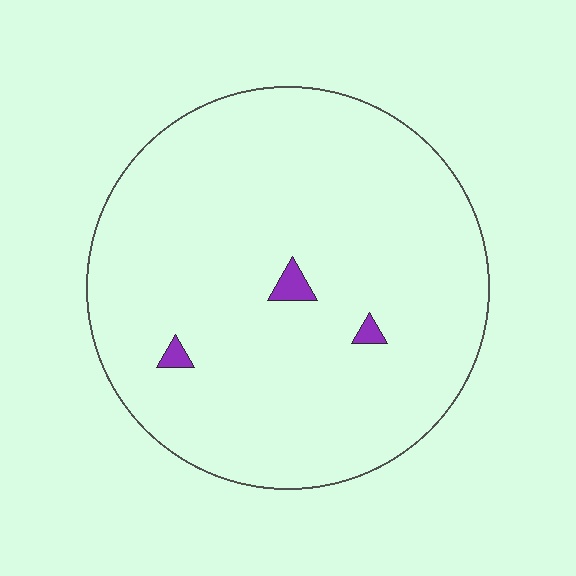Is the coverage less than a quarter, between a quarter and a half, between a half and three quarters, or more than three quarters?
Less than a quarter.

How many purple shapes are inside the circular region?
3.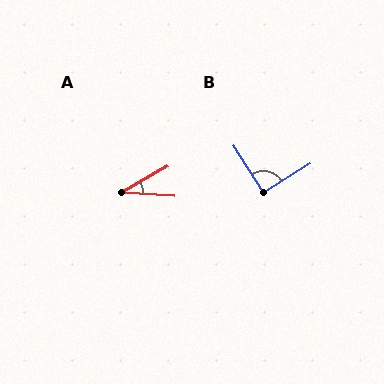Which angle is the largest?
B, at approximately 91 degrees.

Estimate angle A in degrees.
Approximately 33 degrees.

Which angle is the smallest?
A, at approximately 33 degrees.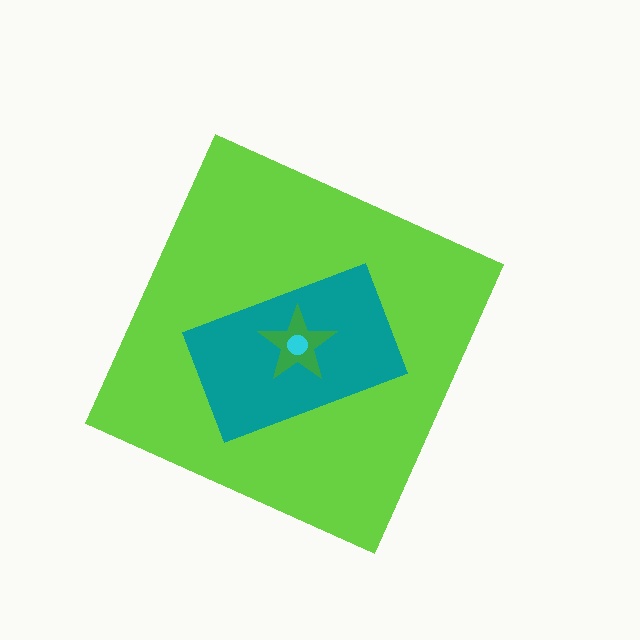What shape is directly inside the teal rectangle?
The green star.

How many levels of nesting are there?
4.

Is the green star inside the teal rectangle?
Yes.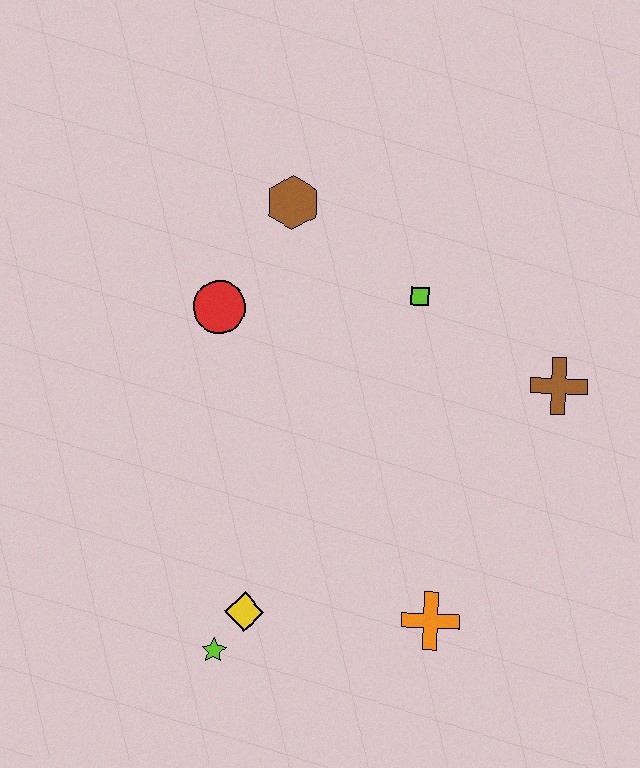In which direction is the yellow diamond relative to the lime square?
The yellow diamond is below the lime square.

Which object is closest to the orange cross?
The yellow diamond is closest to the orange cross.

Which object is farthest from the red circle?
The orange cross is farthest from the red circle.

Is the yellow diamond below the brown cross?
Yes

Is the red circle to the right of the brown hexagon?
No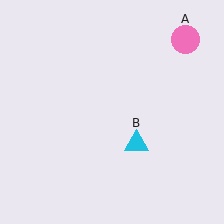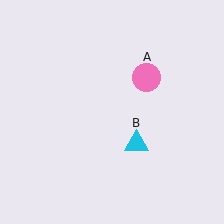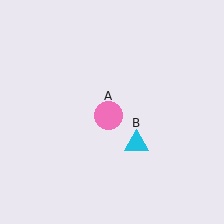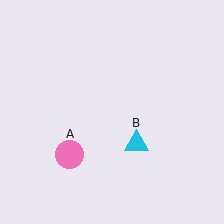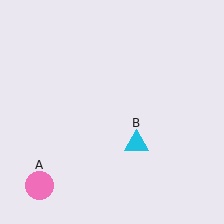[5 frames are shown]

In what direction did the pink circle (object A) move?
The pink circle (object A) moved down and to the left.